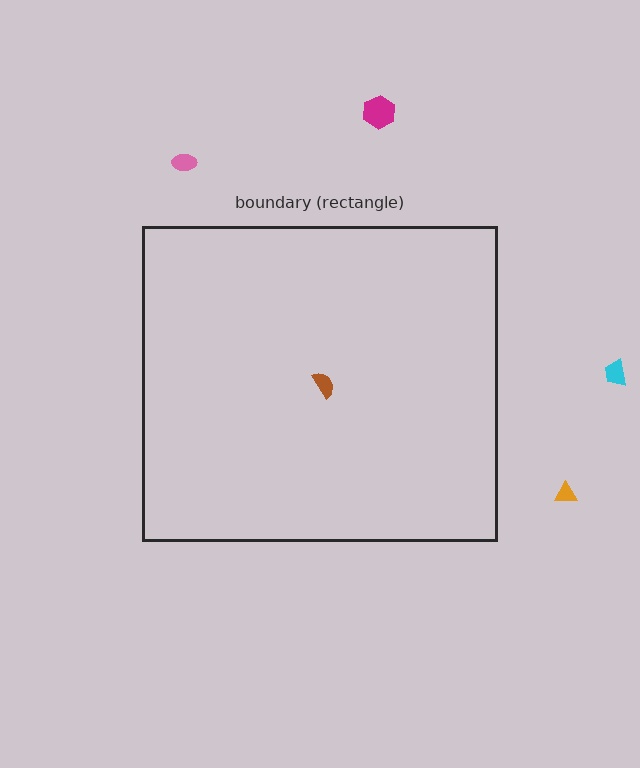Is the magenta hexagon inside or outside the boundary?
Outside.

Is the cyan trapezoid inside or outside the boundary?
Outside.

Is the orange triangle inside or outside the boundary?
Outside.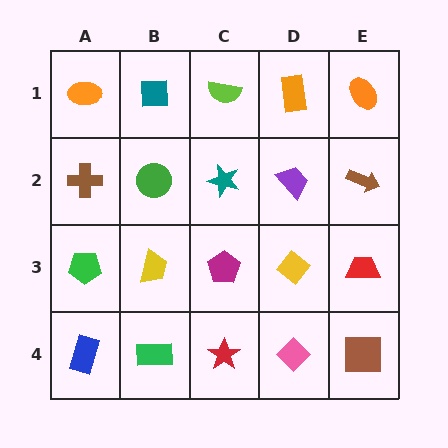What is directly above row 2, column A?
An orange ellipse.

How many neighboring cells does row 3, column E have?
3.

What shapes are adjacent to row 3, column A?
A brown cross (row 2, column A), a blue rectangle (row 4, column A), a yellow trapezoid (row 3, column B).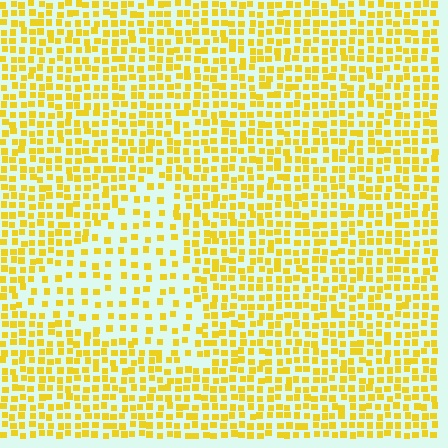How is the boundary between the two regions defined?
The boundary is defined by a change in element density (approximately 2.0x ratio). All elements are the same color, size, and shape.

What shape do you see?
I see a triangle.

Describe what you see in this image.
The image contains small yellow elements arranged at two different densities. A triangle-shaped region is visible where the elements are less densely packed than the surrounding area.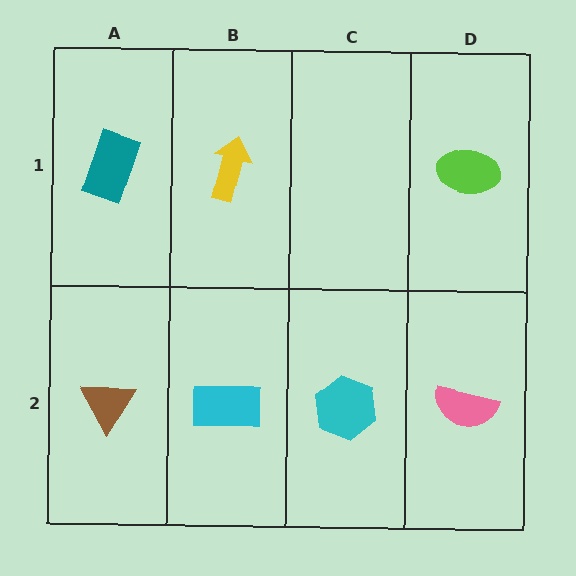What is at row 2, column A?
A brown triangle.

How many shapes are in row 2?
4 shapes.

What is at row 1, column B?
A yellow arrow.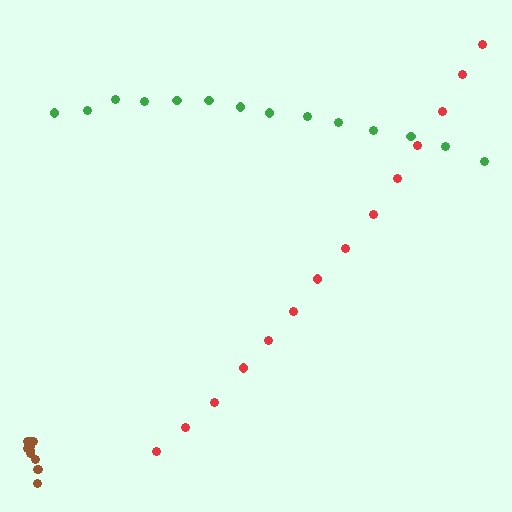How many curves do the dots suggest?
There are 3 distinct paths.